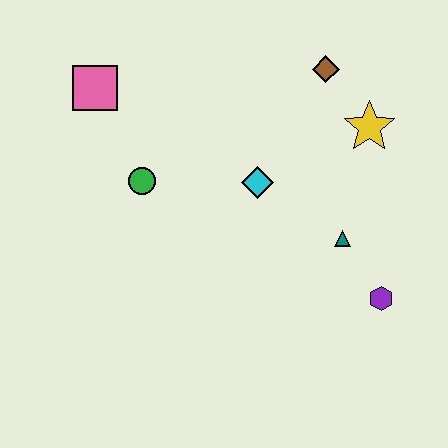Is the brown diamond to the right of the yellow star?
No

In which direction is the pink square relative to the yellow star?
The pink square is to the left of the yellow star.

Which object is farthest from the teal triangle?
The pink square is farthest from the teal triangle.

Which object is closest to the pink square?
The green circle is closest to the pink square.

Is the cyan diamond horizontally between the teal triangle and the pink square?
Yes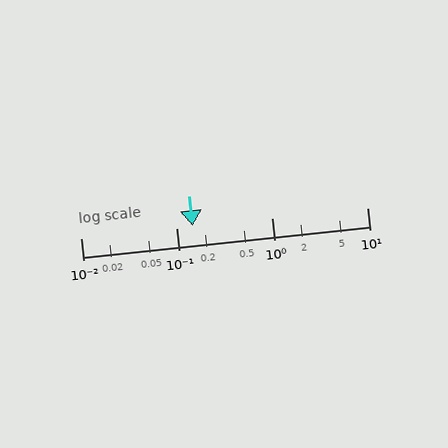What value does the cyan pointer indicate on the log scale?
The pointer indicates approximately 0.15.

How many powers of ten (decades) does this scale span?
The scale spans 3 decades, from 0.01 to 10.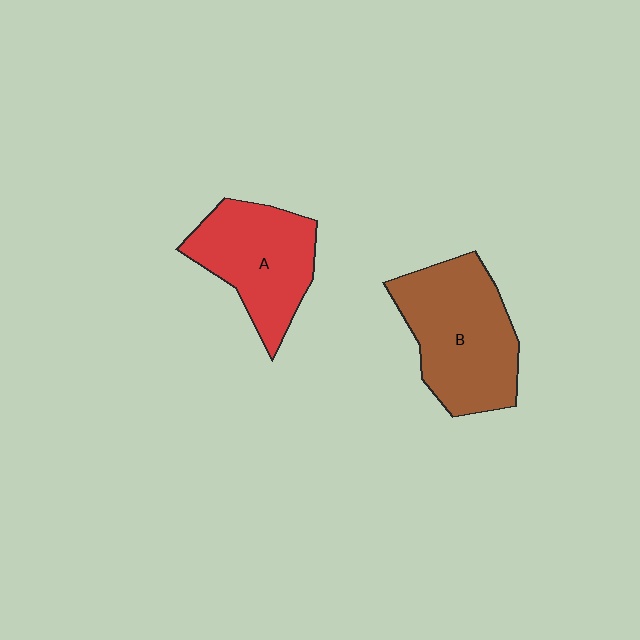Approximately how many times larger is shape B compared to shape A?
Approximately 1.2 times.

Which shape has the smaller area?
Shape A (red).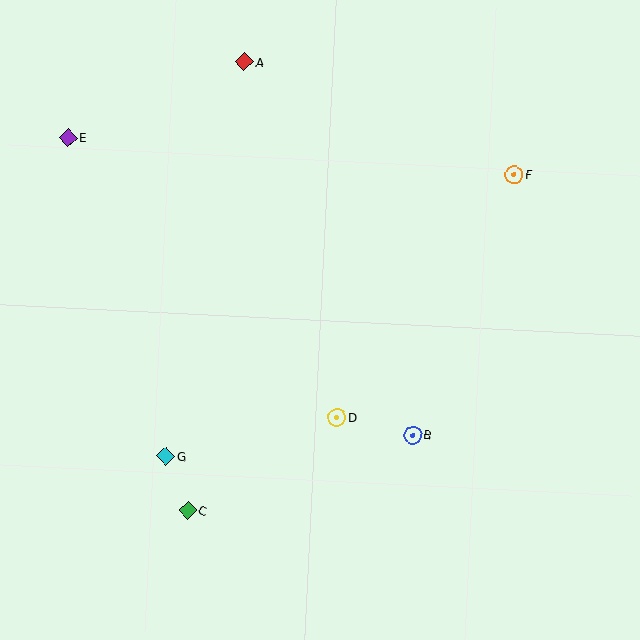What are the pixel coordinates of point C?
Point C is at (188, 510).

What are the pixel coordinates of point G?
Point G is at (166, 456).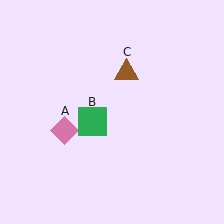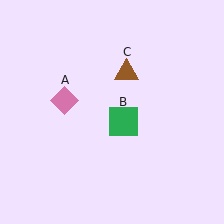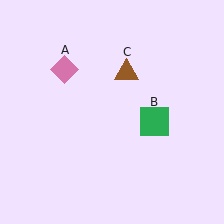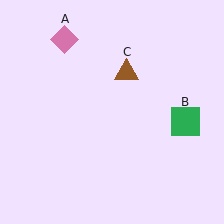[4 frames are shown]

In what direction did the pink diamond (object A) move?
The pink diamond (object A) moved up.